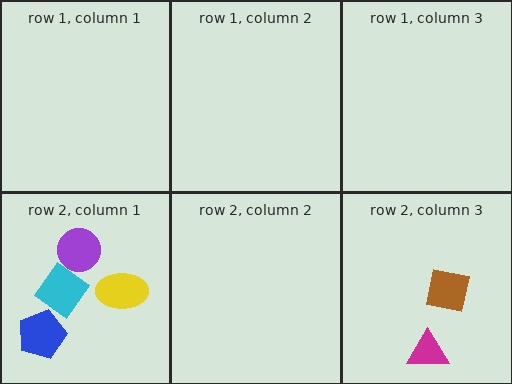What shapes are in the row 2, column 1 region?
The purple circle, the blue pentagon, the cyan diamond, the yellow ellipse.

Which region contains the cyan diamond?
The row 2, column 1 region.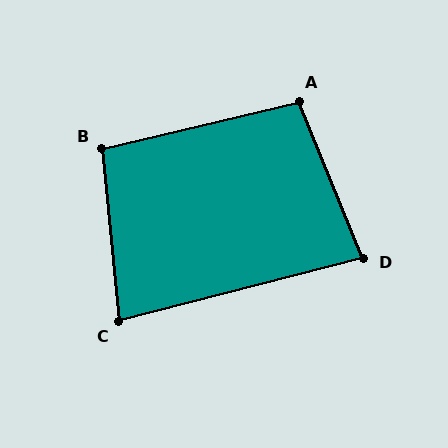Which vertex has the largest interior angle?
A, at approximately 99 degrees.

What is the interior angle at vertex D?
Approximately 82 degrees (acute).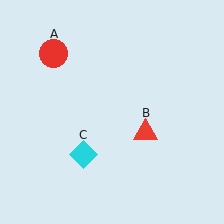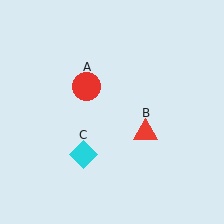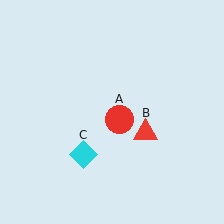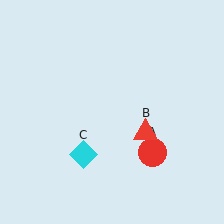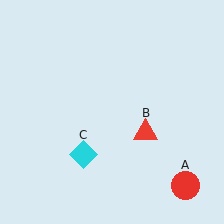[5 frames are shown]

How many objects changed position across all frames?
1 object changed position: red circle (object A).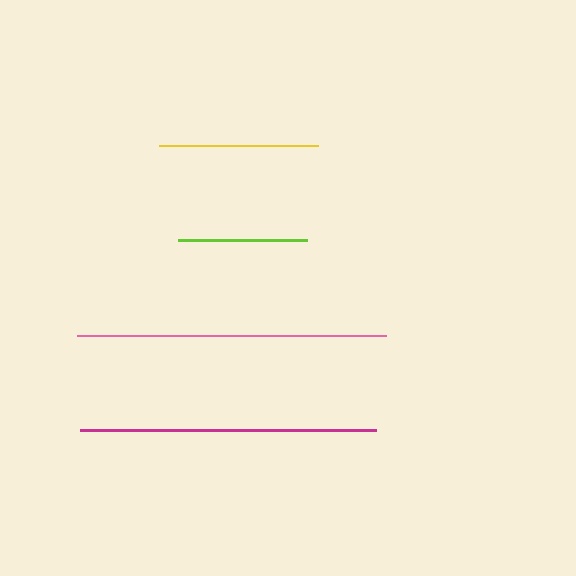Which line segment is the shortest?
The lime line is the shortest at approximately 129 pixels.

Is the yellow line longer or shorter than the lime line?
The yellow line is longer than the lime line.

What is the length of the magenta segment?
The magenta segment is approximately 295 pixels long.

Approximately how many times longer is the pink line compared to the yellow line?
The pink line is approximately 1.9 times the length of the yellow line.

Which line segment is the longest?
The pink line is the longest at approximately 309 pixels.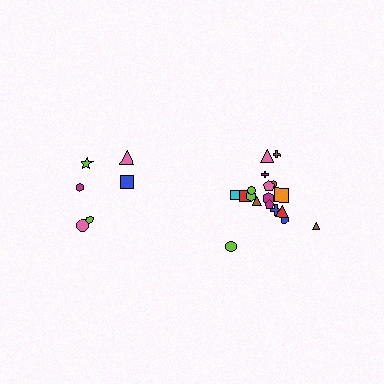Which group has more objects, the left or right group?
The right group.